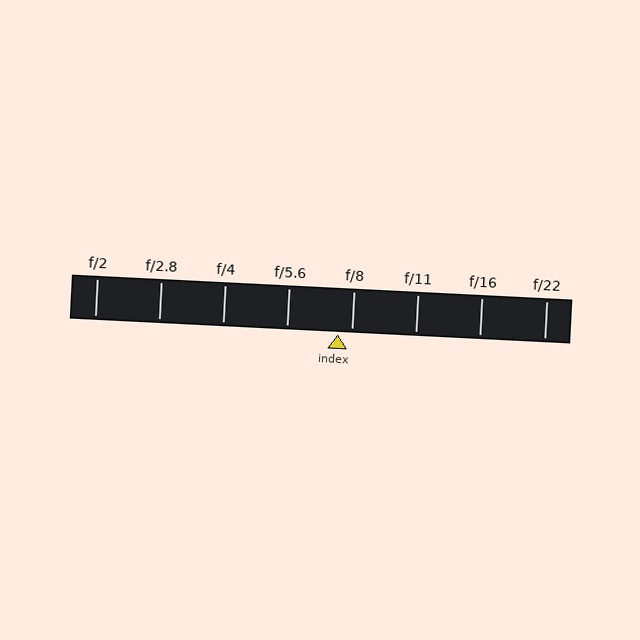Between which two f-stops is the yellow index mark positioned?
The index mark is between f/5.6 and f/8.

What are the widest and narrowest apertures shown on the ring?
The widest aperture shown is f/2 and the narrowest is f/22.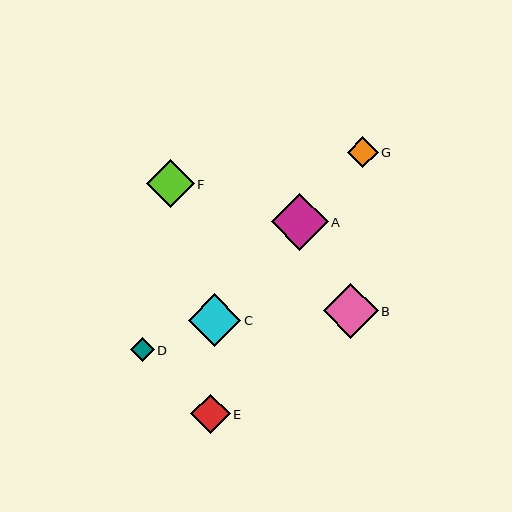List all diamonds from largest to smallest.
From largest to smallest: A, B, C, F, E, G, D.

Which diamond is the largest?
Diamond A is the largest with a size of approximately 57 pixels.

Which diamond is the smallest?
Diamond D is the smallest with a size of approximately 24 pixels.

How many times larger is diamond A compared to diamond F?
Diamond A is approximately 1.2 times the size of diamond F.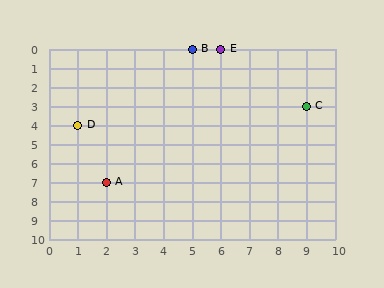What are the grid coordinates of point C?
Point C is at grid coordinates (9, 3).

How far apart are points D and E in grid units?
Points D and E are 5 columns and 4 rows apart (about 6.4 grid units diagonally).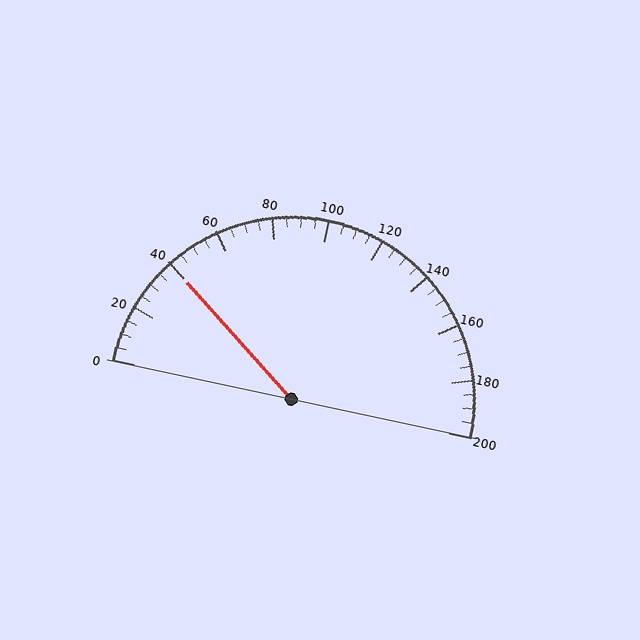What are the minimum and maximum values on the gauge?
The gauge ranges from 0 to 200.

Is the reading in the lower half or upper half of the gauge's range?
The reading is in the lower half of the range (0 to 200).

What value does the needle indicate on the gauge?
The needle indicates approximately 40.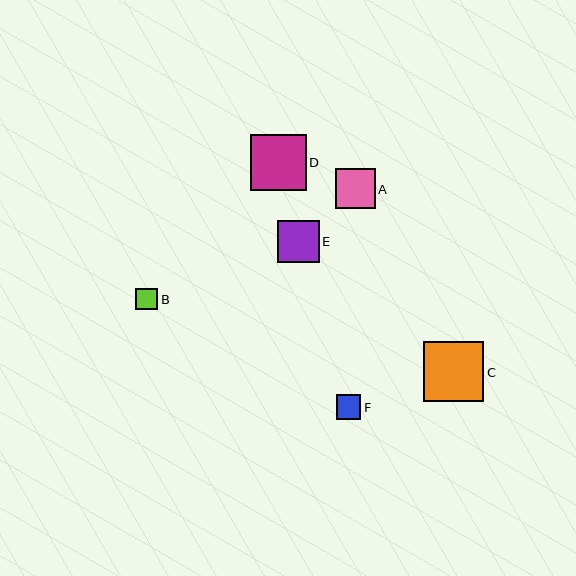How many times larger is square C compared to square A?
Square C is approximately 1.5 times the size of square A.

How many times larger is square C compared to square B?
Square C is approximately 2.8 times the size of square B.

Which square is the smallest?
Square B is the smallest with a size of approximately 22 pixels.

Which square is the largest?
Square C is the largest with a size of approximately 61 pixels.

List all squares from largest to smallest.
From largest to smallest: C, D, E, A, F, B.